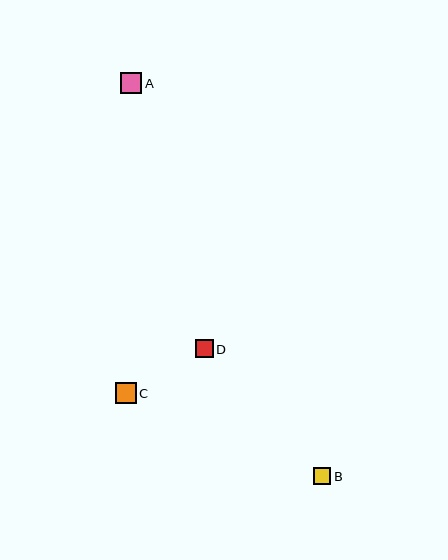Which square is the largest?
Square C is the largest with a size of approximately 21 pixels.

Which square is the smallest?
Square B is the smallest with a size of approximately 17 pixels.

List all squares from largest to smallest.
From largest to smallest: C, A, D, B.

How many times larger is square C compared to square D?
Square C is approximately 1.2 times the size of square D.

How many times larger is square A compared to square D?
Square A is approximately 1.2 times the size of square D.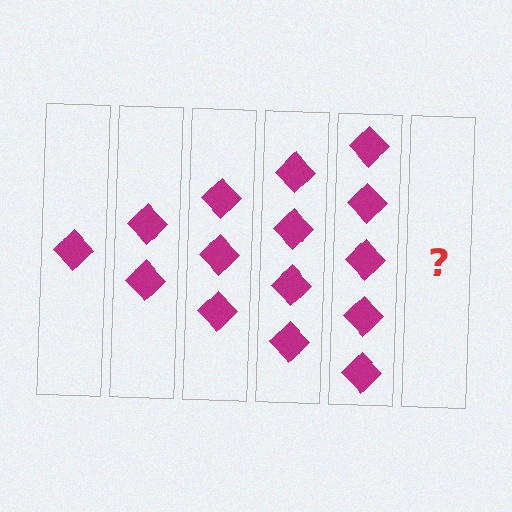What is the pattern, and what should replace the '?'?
The pattern is that each step adds one more diamond. The '?' should be 6 diamonds.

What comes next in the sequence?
The next element should be 6 diamonds.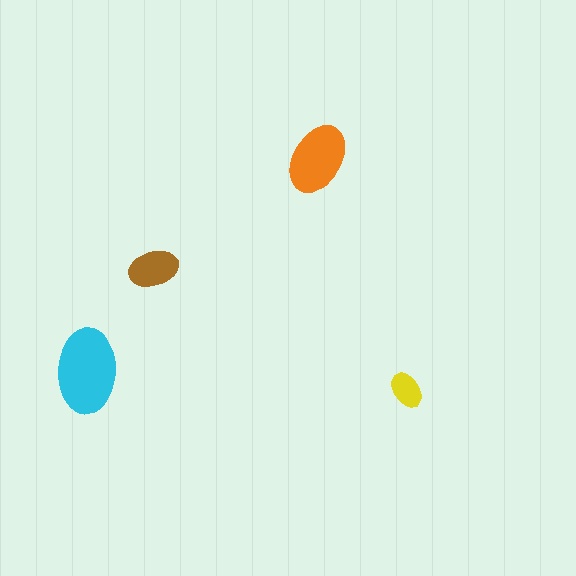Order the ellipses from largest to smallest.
the cyan one, the orange one, the brown one, the yellow one.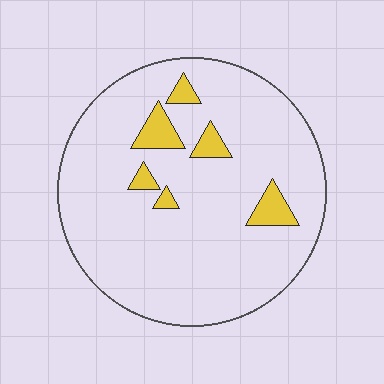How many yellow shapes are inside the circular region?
6.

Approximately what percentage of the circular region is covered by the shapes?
Approximately 10%.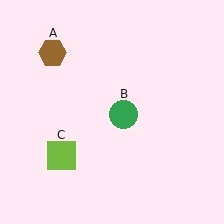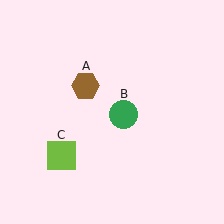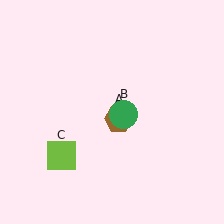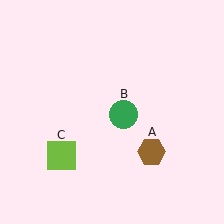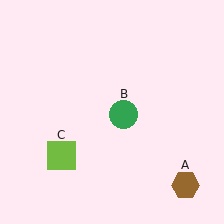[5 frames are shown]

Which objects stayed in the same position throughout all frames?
Green circle (object B) and lime square (object C) remained stationary.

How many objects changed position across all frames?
1 object changed position: brown hexagon (object A).